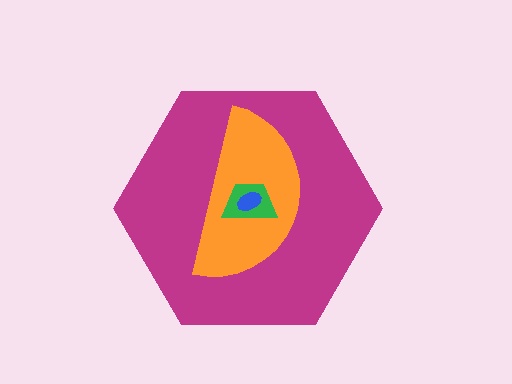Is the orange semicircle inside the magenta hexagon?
Yes.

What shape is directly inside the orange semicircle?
The green trapezoid.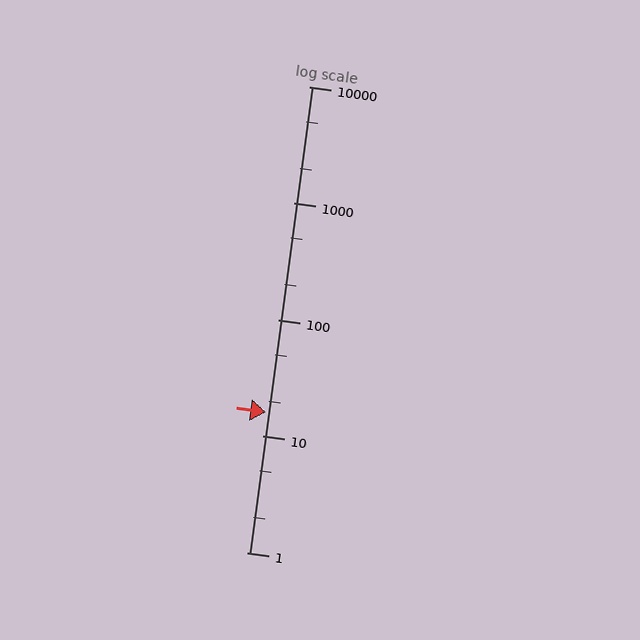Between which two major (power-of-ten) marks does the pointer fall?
The pointer is between 10 and 100.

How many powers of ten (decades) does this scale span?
The scale spans 4 decades, from 1 to 10000.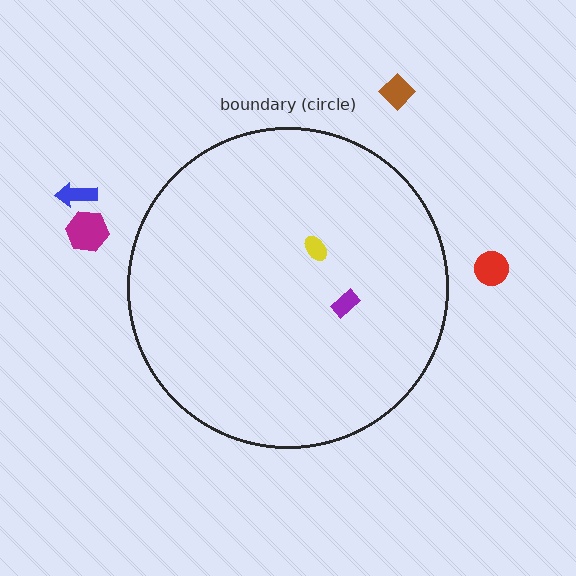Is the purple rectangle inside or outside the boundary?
Inside.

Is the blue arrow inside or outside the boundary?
Outside.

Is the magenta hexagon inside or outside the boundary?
Outside.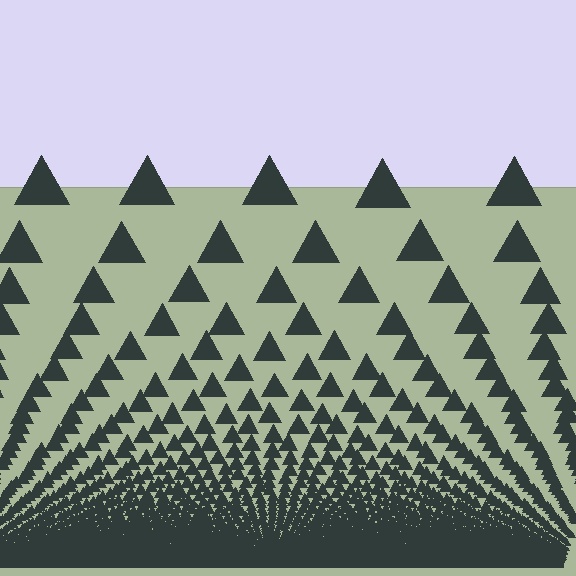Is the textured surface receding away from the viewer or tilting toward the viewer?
The surface appears to tilt toward the viewer. Texture elements get larger and sparser toward the top.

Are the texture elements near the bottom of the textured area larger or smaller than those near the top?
Smaller. The gradient is inverted — elements near the bottom are smaller and denser.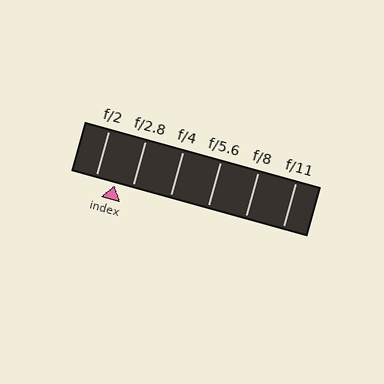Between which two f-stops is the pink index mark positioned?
The index mark is between f/2 and f/2.8.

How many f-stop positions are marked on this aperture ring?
There are 6 f-stop positions marked.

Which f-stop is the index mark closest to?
The index mark is closest to f/2.8.